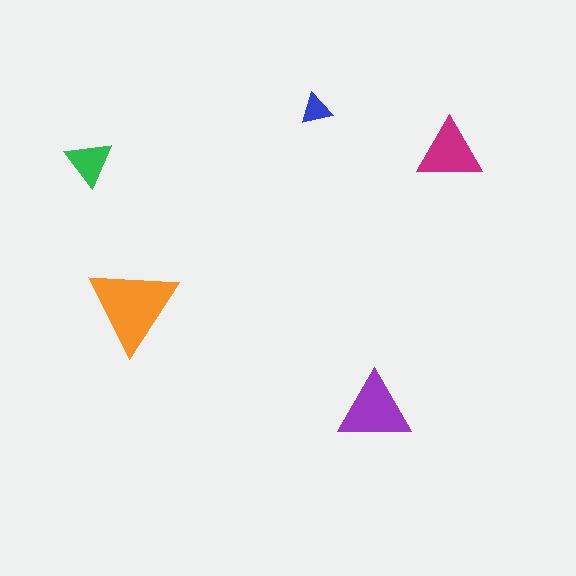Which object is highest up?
The blue triangle is topmost.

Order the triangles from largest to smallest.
the orange one, the purple one, the magenta one, the green one, the blue one.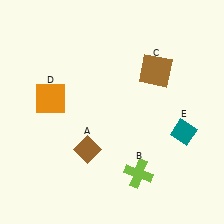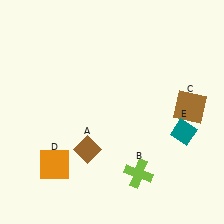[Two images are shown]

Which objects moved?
The objects that moved are: the brown square (C), the orange square (D).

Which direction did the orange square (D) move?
The orange square (D) moved down.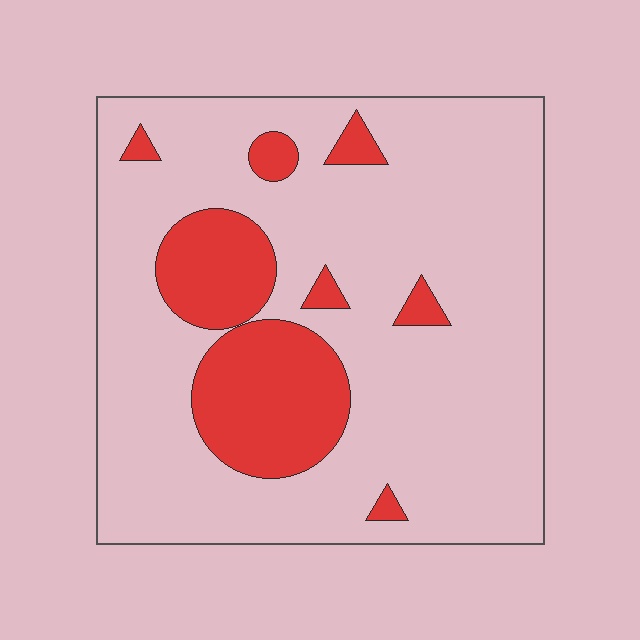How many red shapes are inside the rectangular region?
8.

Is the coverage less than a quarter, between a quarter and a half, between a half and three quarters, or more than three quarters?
Less than a quarter.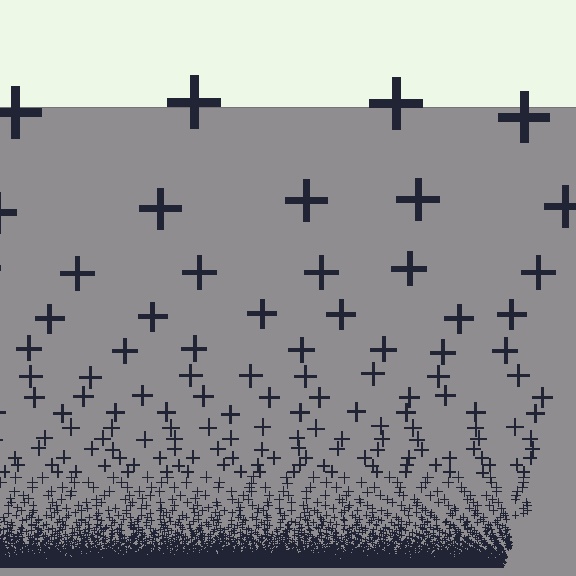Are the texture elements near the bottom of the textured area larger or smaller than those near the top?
Smaller. The gradient is inverted — elements near the bottom are smaller and denser.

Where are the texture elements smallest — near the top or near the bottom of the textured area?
Near the bottom.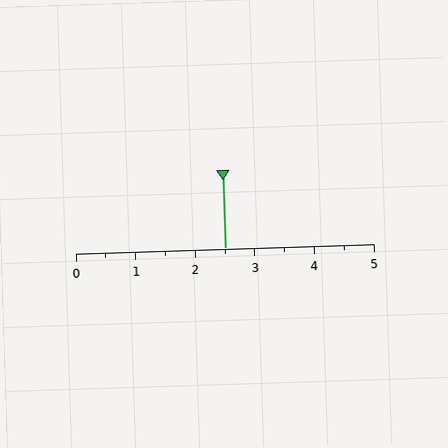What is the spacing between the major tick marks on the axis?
The major ticks are spaced 1 apart.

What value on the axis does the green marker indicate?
The marker indicates approximately 2.5.